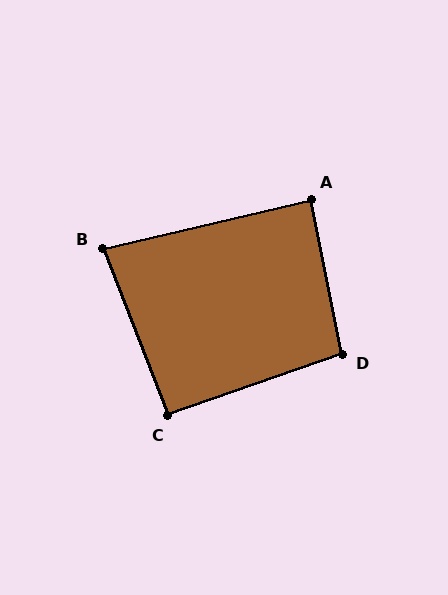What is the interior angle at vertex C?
Approximately 92 degrees (approximately right).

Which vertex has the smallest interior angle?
B, at approximately 82 degrees.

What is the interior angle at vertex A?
Approximately 88 degrees (approximately right).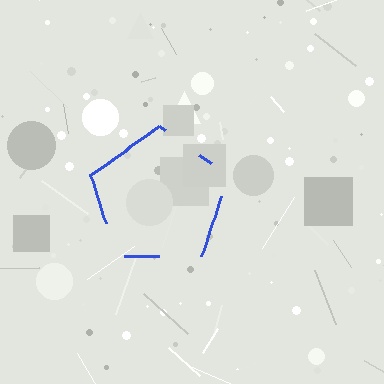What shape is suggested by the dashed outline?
The dashed outline suggests a pentagon.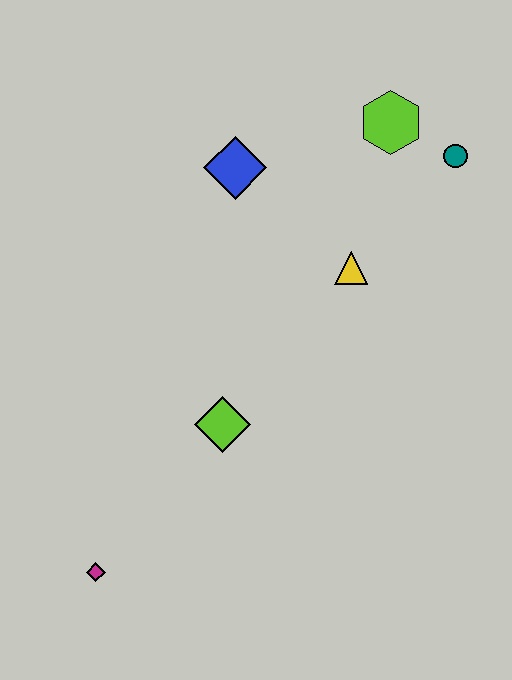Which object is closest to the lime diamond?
The magenta diamond is closest to the lime diamond.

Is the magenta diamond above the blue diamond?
No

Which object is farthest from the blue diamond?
The magenta diamond is farthest from the blue diamond.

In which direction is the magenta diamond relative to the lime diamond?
The magenta diamond is below the lime diamond.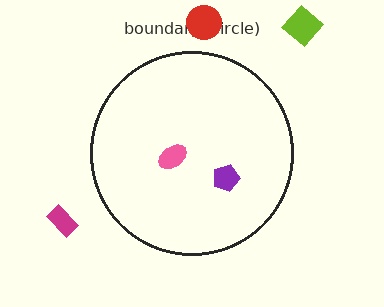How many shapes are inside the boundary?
2 inside, 3 outside.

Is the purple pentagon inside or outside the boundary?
Inside.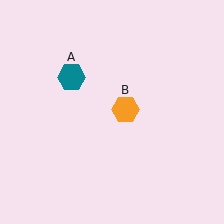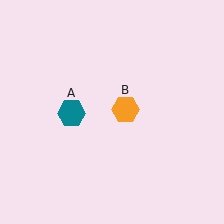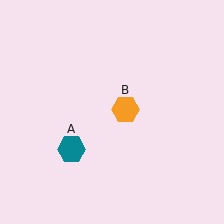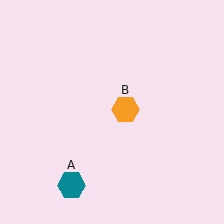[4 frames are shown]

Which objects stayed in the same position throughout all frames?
Orange hexagon (object B) remained stationary.